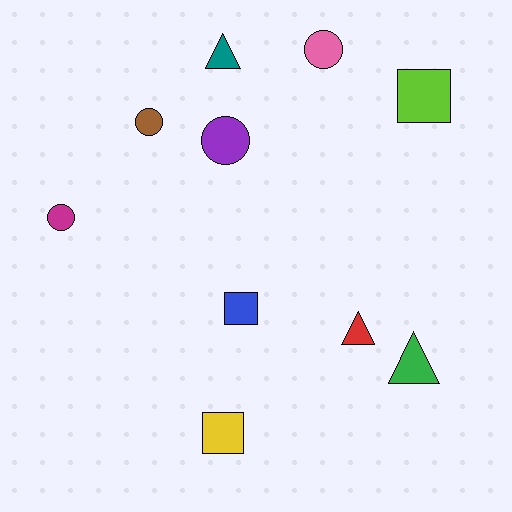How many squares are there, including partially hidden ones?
There are 3 squares.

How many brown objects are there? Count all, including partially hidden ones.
There is 1 brown object.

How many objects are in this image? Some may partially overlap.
There are 10 objects.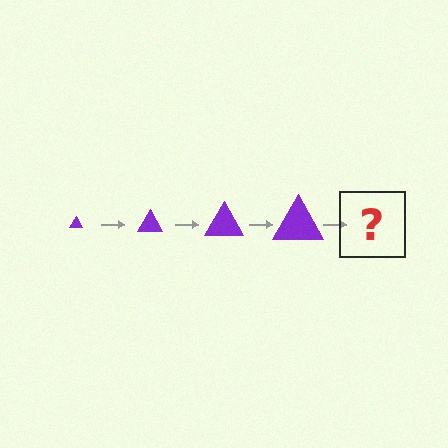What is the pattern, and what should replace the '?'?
The pattern is that the triangle gets progressively larger each step. The '?' should be a purple triangle, larger than the previous one.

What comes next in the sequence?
The next element should be a purple triangle, larger than the previous one.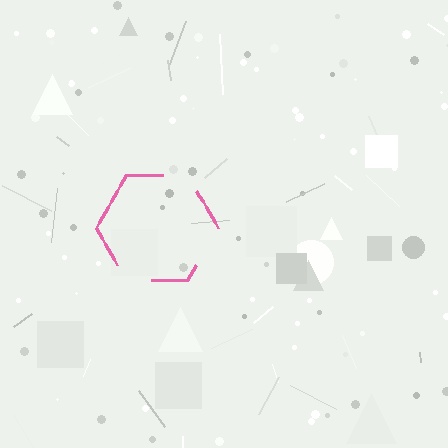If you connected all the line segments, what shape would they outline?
They would outline a hexagon.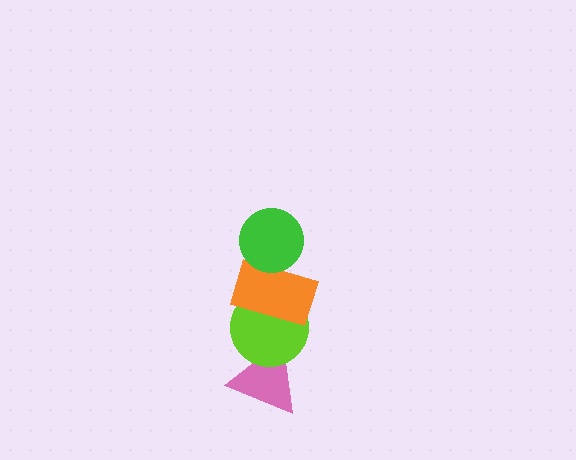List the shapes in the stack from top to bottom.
From top to bottom: the green circle, the orange rectangle, the lime circle, the pink triangle.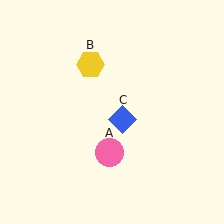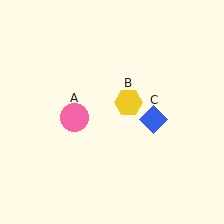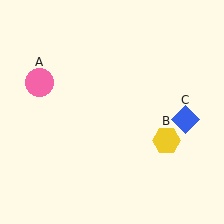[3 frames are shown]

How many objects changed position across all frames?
3 objects changed position: pink circle (object A), yellow hexagon (object B), blue diamond (object C).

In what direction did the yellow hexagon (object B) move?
The yellow hexagon (object B) moved down and to the right.